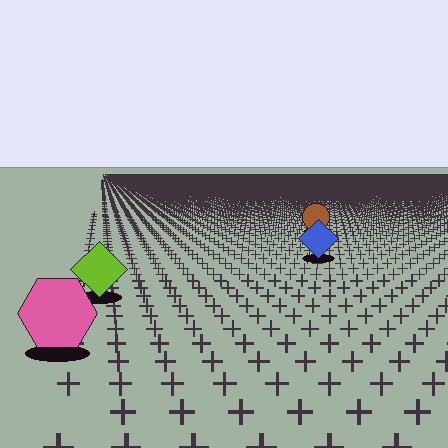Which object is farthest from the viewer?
The brown circle is farthest from the viewer. It appears smaller and the ground texture around it is denser.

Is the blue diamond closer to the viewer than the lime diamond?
No. The lime diamond is closer — you can tell from the texture gradient: the ground texture is coarser near it.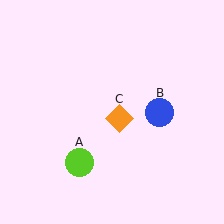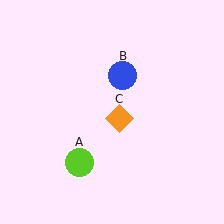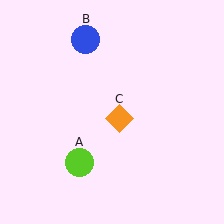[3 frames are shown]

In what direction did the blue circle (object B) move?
The blue circle (object B) moved up and to the left.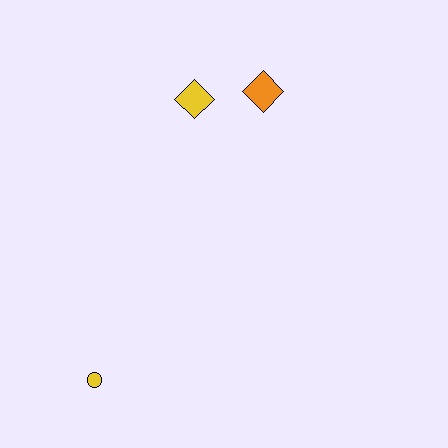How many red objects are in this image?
There are no red objects.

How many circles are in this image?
There is 1 circle.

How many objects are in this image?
There are 3 objects.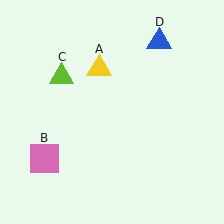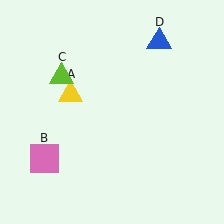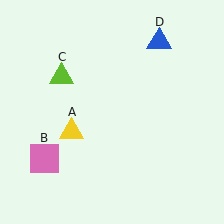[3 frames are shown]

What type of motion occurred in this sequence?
The yellow triangle (object A) rotated counterclockwise around the center of the scene.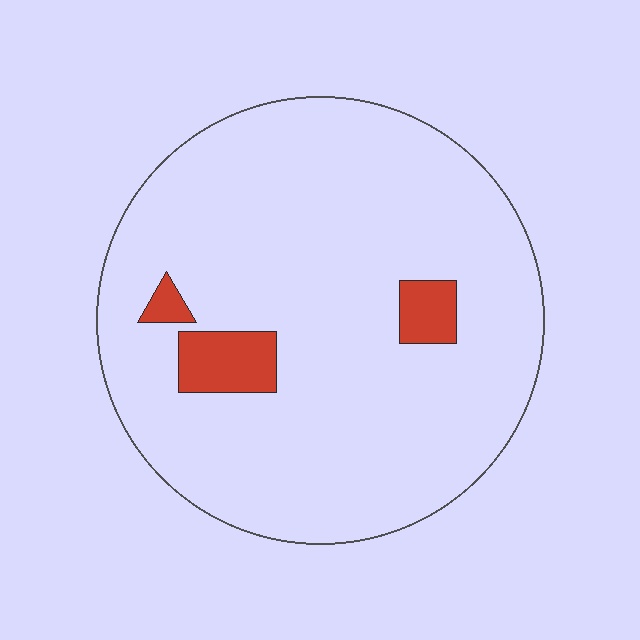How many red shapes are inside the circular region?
3.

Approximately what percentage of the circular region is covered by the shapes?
Approximately 5%.